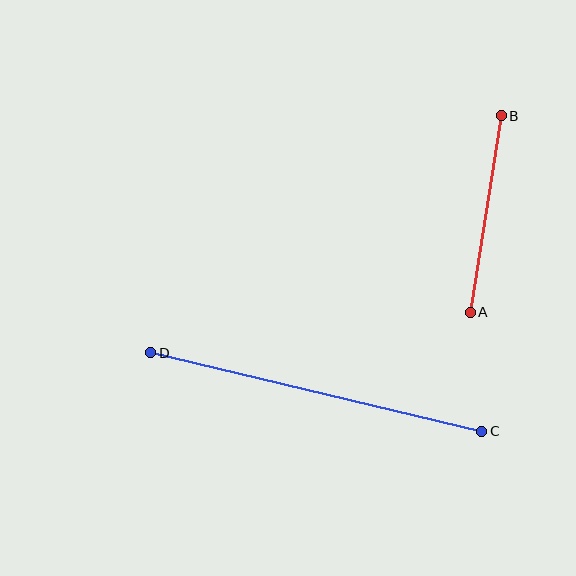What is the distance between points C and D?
The distance is approximately 341 pixels.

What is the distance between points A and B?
The distance is approximately 199 pixels.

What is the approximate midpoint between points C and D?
The midpoint is at approximately (316, 392) pixels.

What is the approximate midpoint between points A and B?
The midpoint is at approximately (486, 214) pixels.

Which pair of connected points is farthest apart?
Points C and D are farthest apart.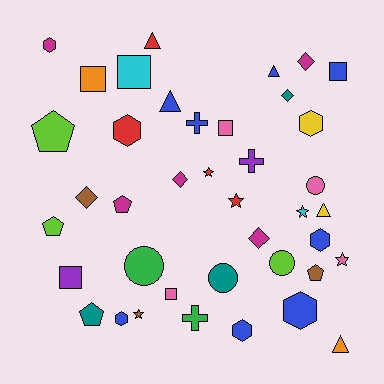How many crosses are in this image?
There are 3 crosses.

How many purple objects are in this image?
There are 2 purple objects.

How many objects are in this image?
There are 40 objects.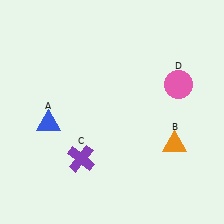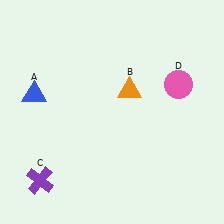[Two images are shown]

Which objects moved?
The objects that moved are: the blue triangle (A), the orange triangle (B), the purple cross (C).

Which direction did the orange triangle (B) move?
The orange triangle (B) moved up.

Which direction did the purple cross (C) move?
The purple cross (C) moved left.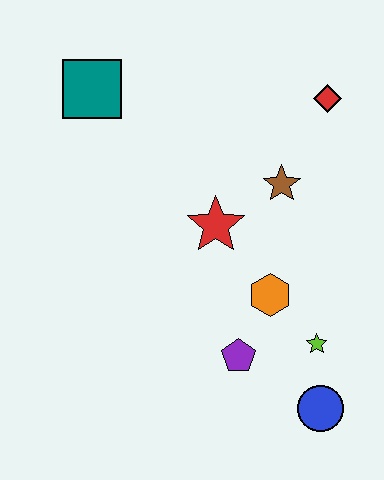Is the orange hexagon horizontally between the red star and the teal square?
No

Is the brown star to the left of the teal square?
No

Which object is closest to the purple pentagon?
The orange hexagon is closest to the purple pentagon.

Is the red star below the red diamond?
Yes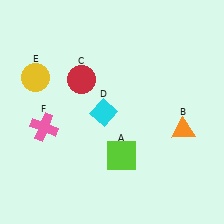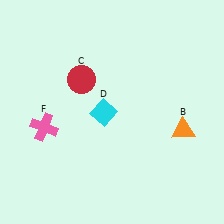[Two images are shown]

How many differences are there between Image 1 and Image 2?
There are 2 differences between the two images.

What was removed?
The yellow circle (E), the lime square (A) were removed in Image 2.